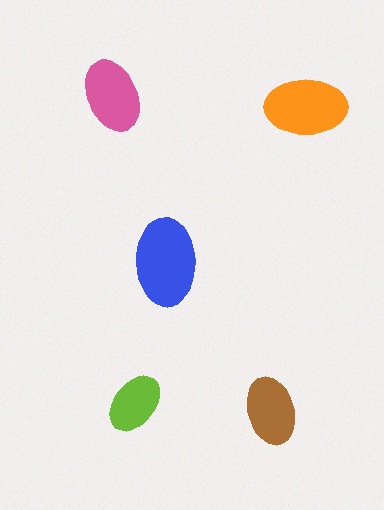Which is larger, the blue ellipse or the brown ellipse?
The blue one.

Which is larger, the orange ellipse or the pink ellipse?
The orange one.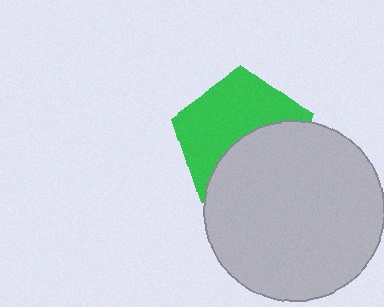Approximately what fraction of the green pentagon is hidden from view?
Roughly 45% of the green pentagon is hidden behind the light gray circle.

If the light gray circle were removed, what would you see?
You would see the complete green pentagon.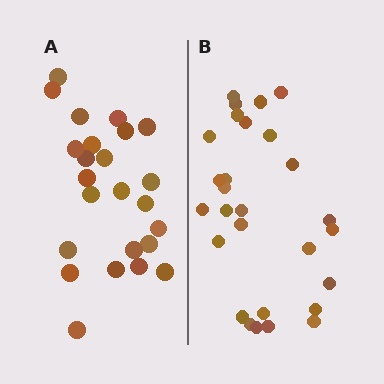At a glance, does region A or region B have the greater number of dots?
Region B (the right region) has more dots.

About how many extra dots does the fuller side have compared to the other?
Region B has about 4 more dots than region A.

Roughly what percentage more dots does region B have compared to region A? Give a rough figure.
About 15% more.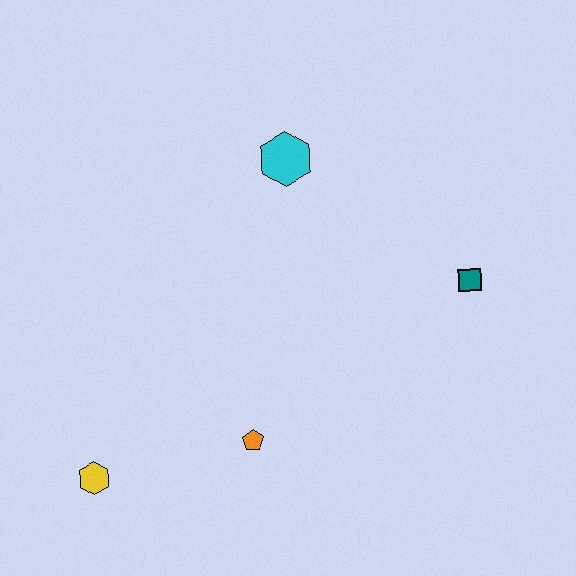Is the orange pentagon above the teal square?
No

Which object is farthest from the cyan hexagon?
The yellow hexagon is farthest from the cyan hexagon.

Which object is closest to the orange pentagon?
The yellow hexagon is closest to the orange pentagon.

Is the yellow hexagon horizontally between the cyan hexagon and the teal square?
No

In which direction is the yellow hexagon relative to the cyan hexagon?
The yellow hexagon is below the cyan hexagon.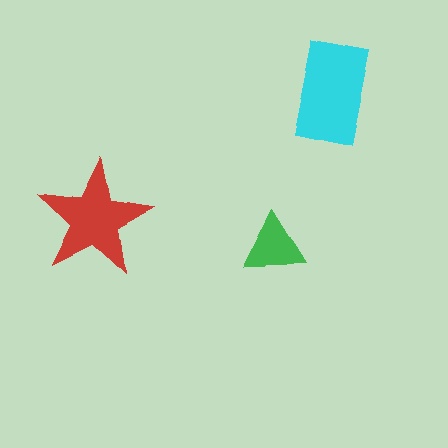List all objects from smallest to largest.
The green triangle, the red star, the cyan rectangle.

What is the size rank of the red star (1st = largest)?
2nd.